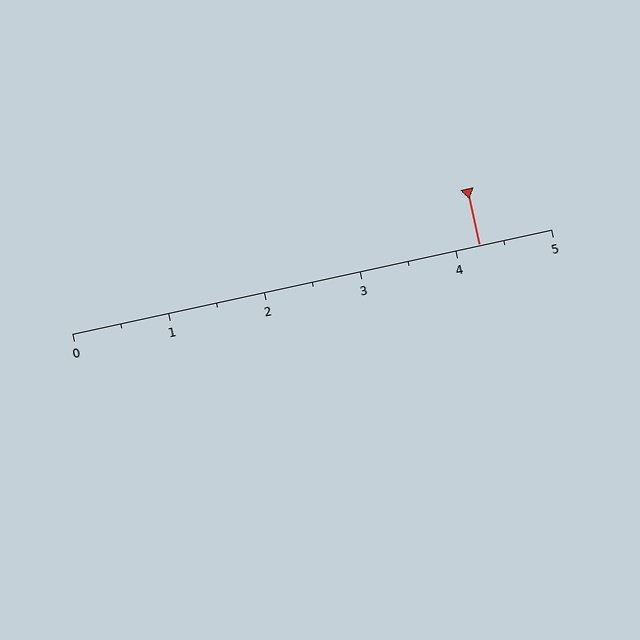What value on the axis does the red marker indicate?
The marker indicates approximately 4.2.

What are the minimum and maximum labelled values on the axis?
The axis runs from 0 to 5.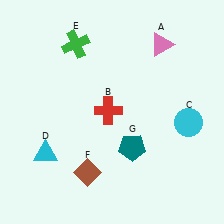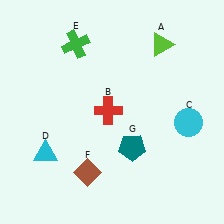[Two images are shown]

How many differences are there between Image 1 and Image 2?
There is 1 difference between the two images.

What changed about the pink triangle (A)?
In Image 1, A is pink. In Image 2, it changed to lime.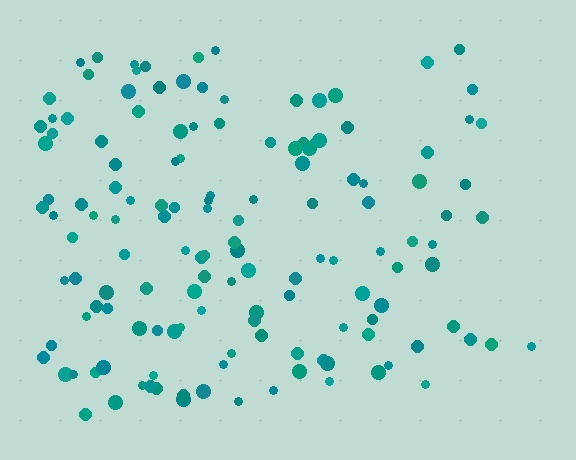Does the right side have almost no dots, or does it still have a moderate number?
Still a moderate number, just noticeably fewer than the left.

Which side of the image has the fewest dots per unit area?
The right.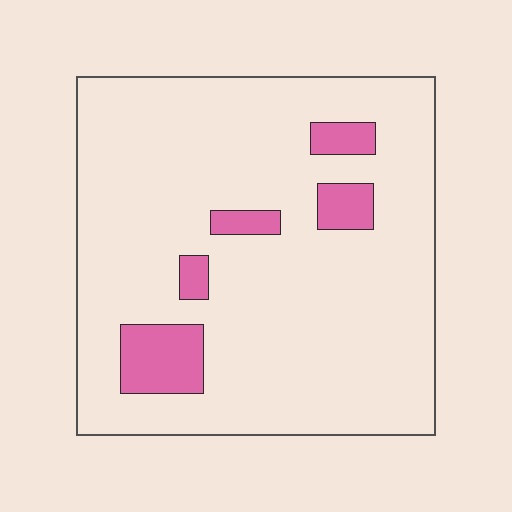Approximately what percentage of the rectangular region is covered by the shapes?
Approximately 10%.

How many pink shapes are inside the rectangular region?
5.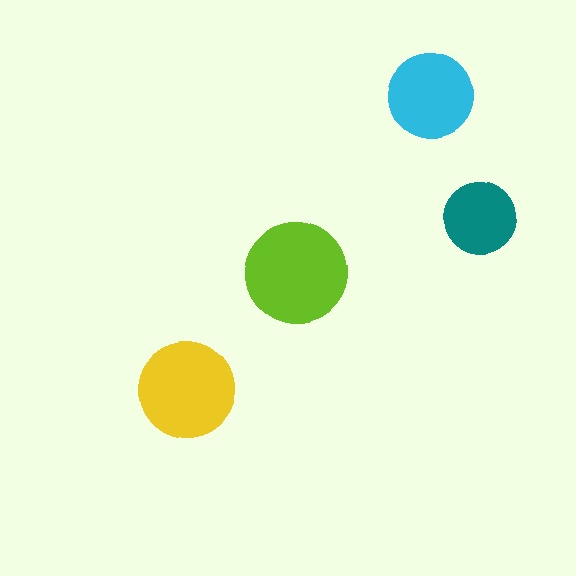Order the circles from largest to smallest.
the lime one, the yellow one, the cyan one, the teal one.